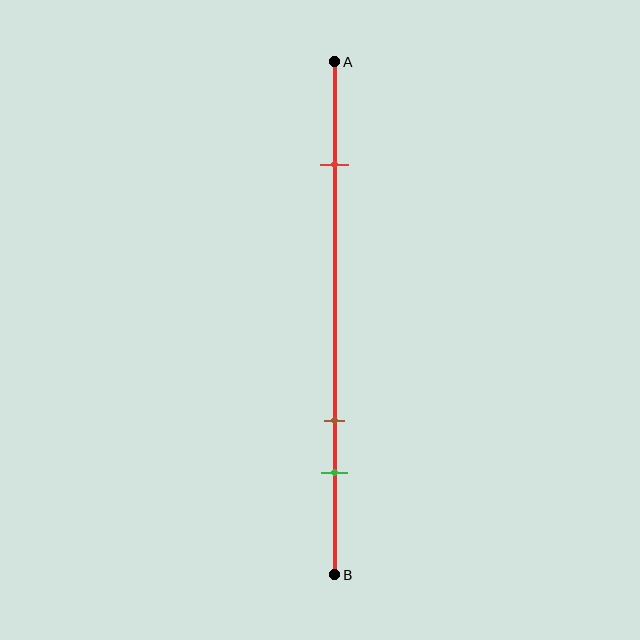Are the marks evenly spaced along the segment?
No, the marks are not evenly spaced.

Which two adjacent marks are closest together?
The brown and green marks are the closest adjacent pair.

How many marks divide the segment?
There are 3 marks dividing the segment.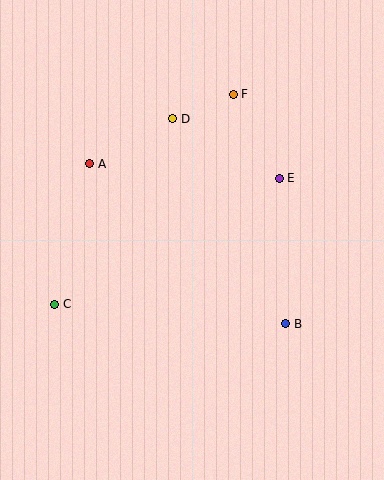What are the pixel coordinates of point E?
Point E is at (279, 178).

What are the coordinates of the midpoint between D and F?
The midpoint between D and F is at (203, 107).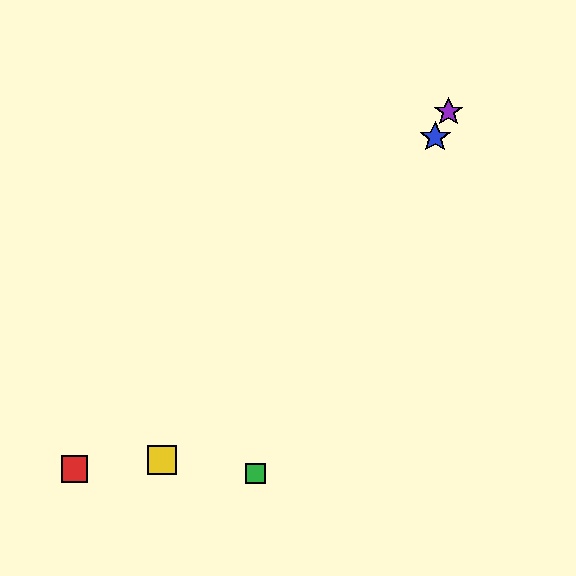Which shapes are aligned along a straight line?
The blue star, the green square, the purple star are aligned along a straight line.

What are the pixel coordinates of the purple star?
The purple star is at (449, 112).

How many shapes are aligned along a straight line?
3 shapes (the blue star, the green square, the purple star) are aligned along a straight line.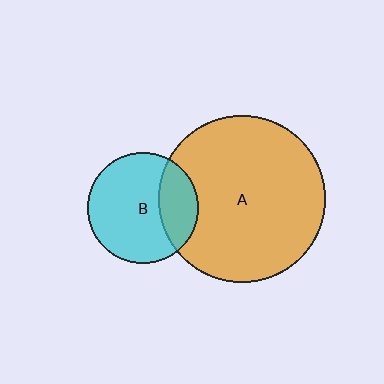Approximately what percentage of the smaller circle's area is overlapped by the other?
Approximately 25%.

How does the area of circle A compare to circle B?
Approximately 2.3 times.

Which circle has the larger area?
Circle A (orange).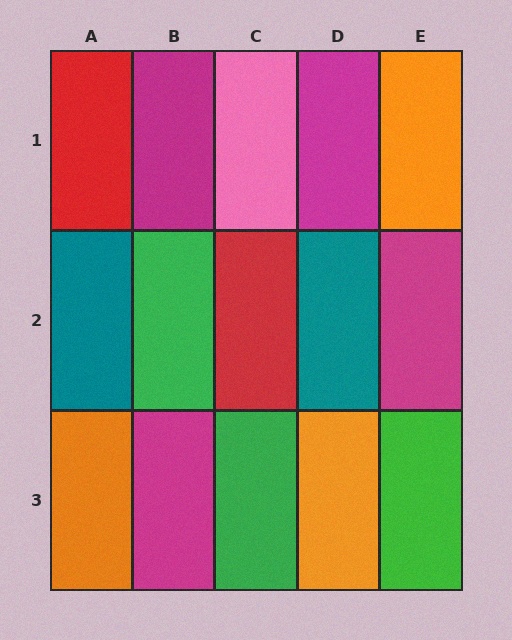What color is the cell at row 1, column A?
Red.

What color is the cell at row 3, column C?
Green.